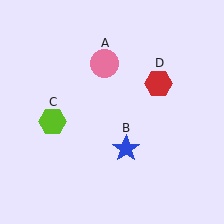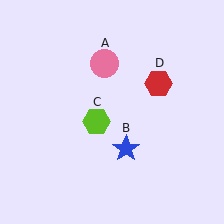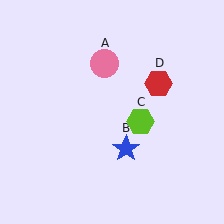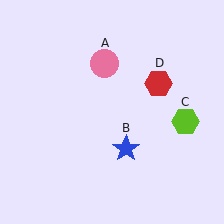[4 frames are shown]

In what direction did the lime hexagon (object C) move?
The lime hexagon (object C) moved right.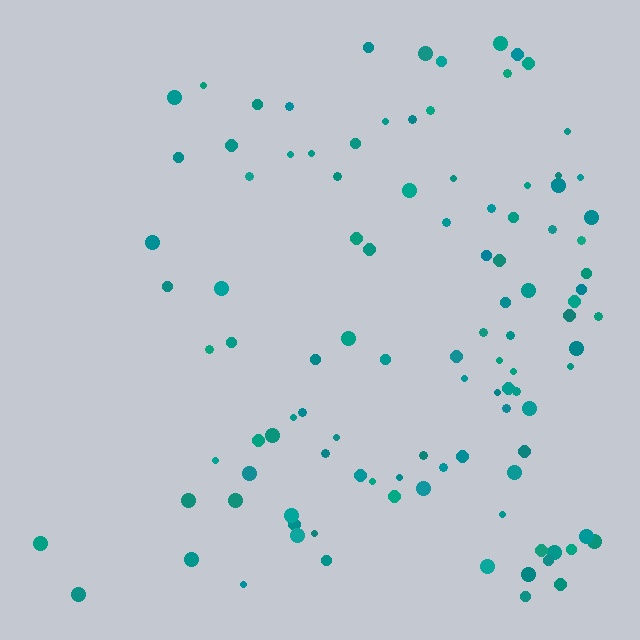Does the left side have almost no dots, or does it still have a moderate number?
Still a moderate number, just noticeably fewer than the right.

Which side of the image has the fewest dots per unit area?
The left.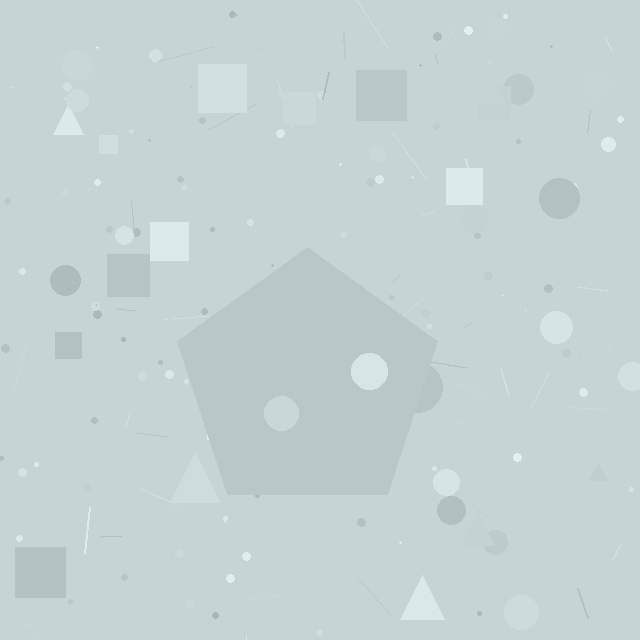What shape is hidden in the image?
A pentagon is hidden in the image.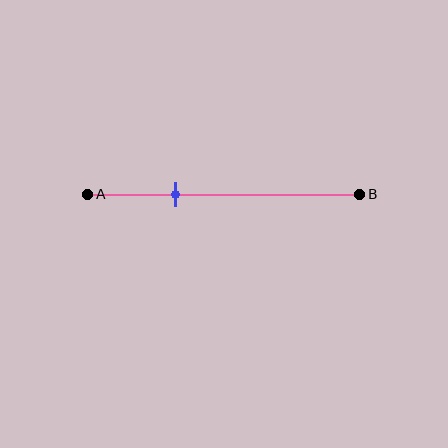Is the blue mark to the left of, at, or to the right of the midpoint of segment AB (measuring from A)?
The blue mark is to the left of the midpoint of segment AB.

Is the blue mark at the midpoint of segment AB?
No, the mark is at about 35% from A, not at the 50% midpoint.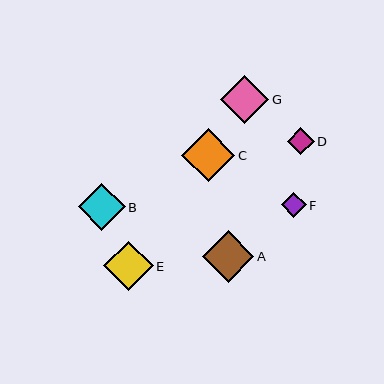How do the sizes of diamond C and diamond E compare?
Diamond C and diamond E are approximately the same size.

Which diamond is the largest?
Diamond C is the largest with a size of approximately 53 pixels.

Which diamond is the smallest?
Diamond F is the smallest with a size of approximately 24 pixels.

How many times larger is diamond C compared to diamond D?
Diamond C is approximately 2.0 times the size of diamond D.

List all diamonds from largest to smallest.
From largest to smallest: C, A, E, G, B, D, F.